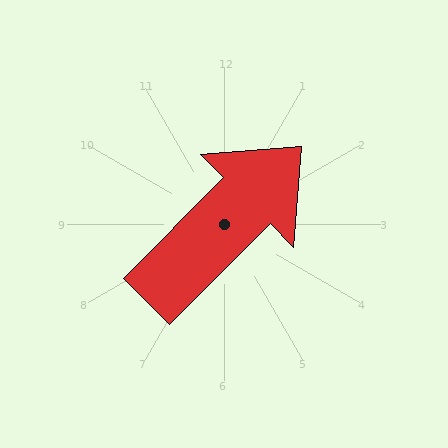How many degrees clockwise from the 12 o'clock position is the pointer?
Approximately 45 degrees.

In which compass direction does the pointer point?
Northeast.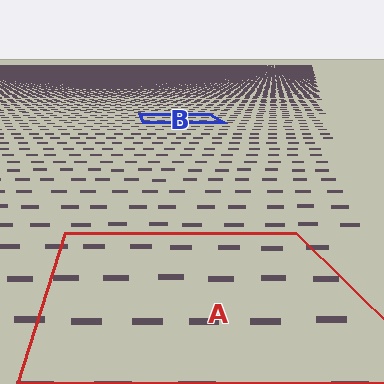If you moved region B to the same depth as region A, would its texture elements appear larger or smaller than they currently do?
They would appear larger. At a closer depth, the same texture elements are projected at a bigger on-screen size.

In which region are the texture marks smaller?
The texture marks are smaller in region B, because it is farther away.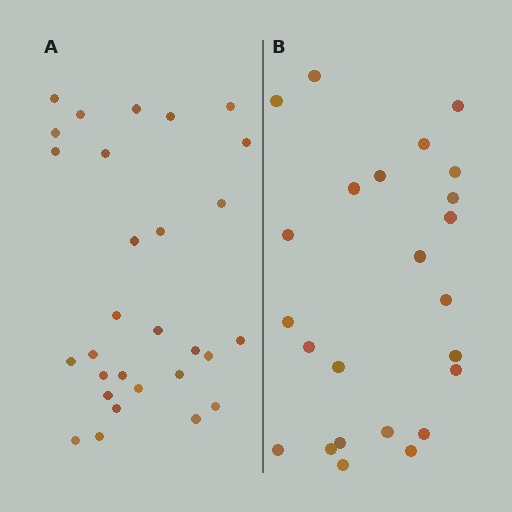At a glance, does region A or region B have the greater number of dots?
Region A (the left region) has more dots.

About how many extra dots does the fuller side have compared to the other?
Region A has about 5 more dots than region B.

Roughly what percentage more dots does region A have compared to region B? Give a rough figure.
About 20% more.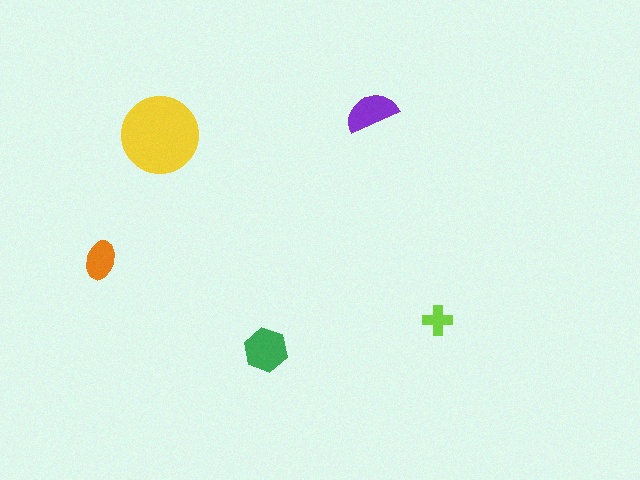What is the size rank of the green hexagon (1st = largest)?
2nd.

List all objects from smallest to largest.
The lime cross, the orange ellipse, the purple semicircle, the green hexagon, the yellow circle.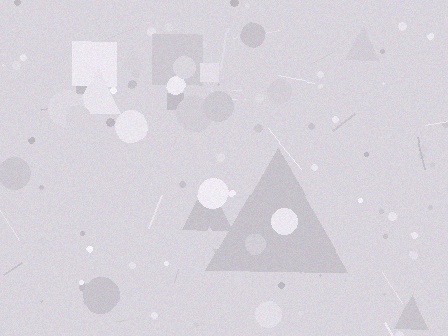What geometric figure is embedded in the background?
A triangle is embedded in the background.